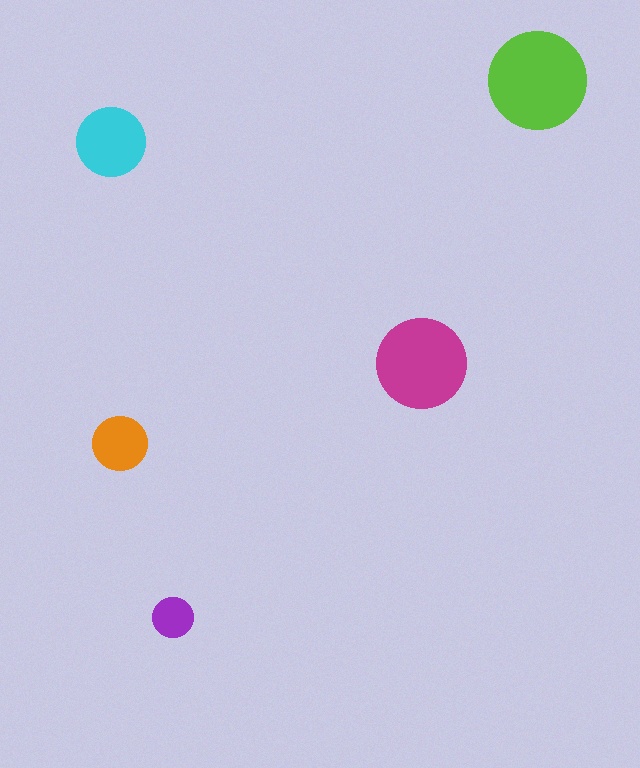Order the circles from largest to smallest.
the lime one, the magenta one, the cyan one, the orange one, the purple one.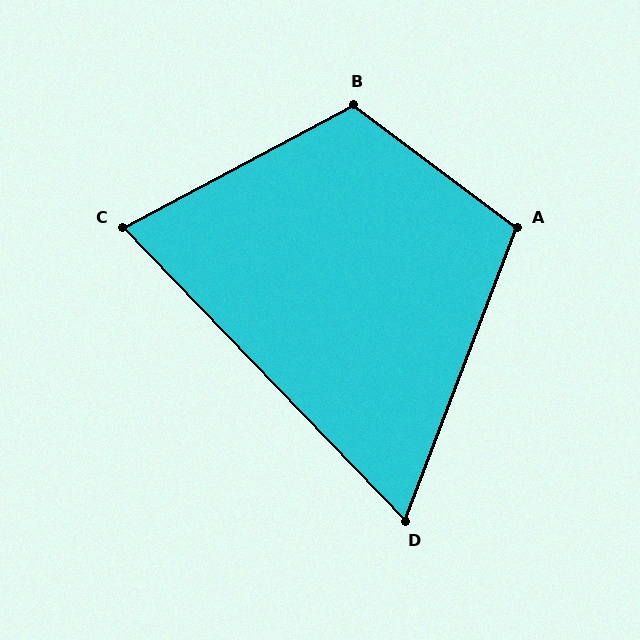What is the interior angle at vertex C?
Approximately 74 degrees (acute).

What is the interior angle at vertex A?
Approximately 106 degrees (obtuse).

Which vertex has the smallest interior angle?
D, at approximately 65 degrees.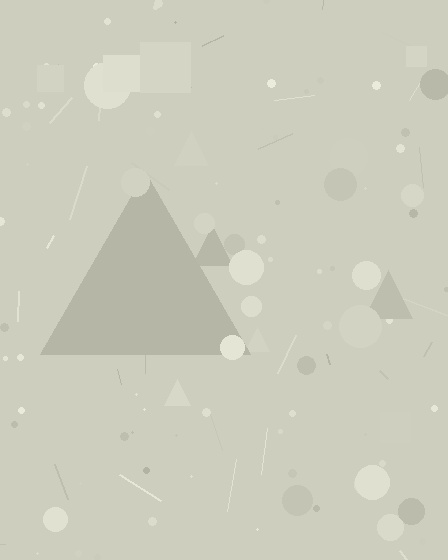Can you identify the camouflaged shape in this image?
The camouflaged shape is a triangle.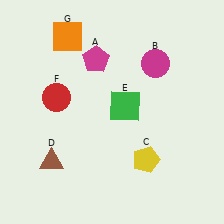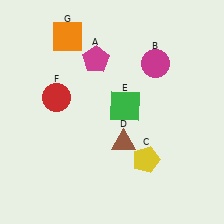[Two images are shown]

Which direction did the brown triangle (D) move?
The brown triangle (D) moved right.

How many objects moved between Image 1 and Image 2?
1 object moved between the two images.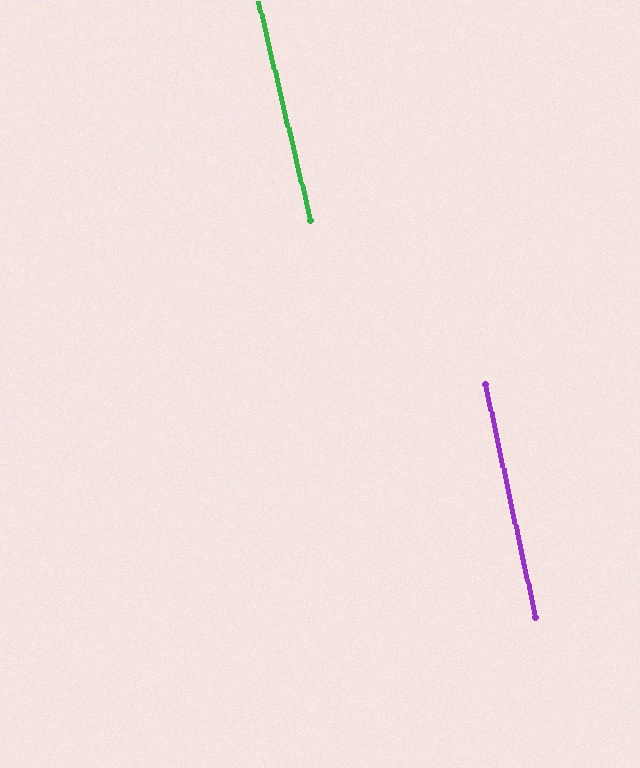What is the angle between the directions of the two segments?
Approximately 1 degree.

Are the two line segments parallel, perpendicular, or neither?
Parallel — their directions differ by only 1.1°.